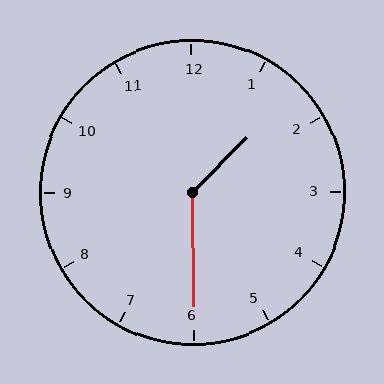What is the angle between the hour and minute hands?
Approximately 135 degrees.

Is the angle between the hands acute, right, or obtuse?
It is obtuse.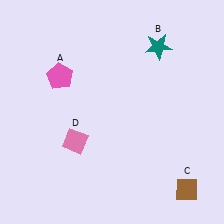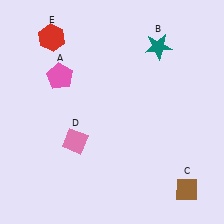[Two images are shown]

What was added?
A red hexagon (E) was added in Image 2.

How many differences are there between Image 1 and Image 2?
There is 1 difference between the two images.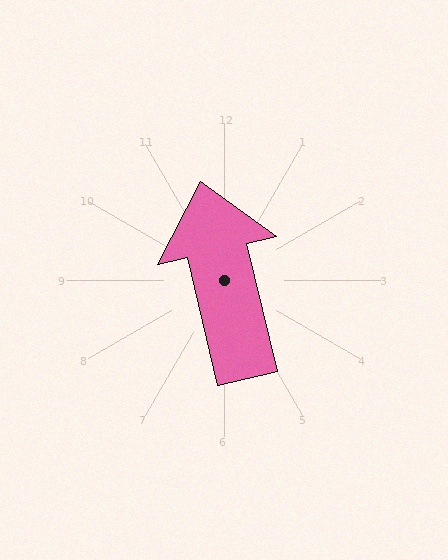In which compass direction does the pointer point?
North.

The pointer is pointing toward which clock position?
Roughly 12 o'clock.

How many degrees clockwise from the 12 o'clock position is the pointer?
Approximately 347 degrees.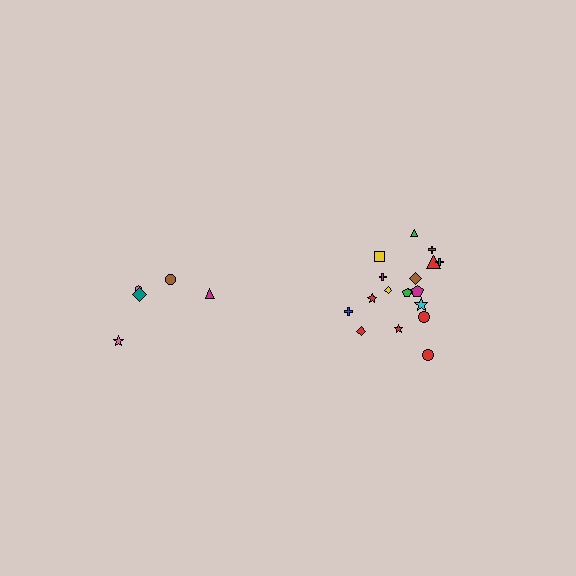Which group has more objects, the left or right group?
The right group.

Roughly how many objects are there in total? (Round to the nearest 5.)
Roughly 25 objects in total.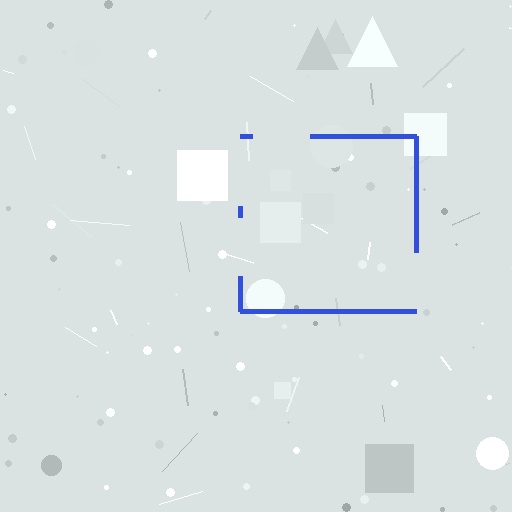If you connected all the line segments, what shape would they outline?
They would outline a square.